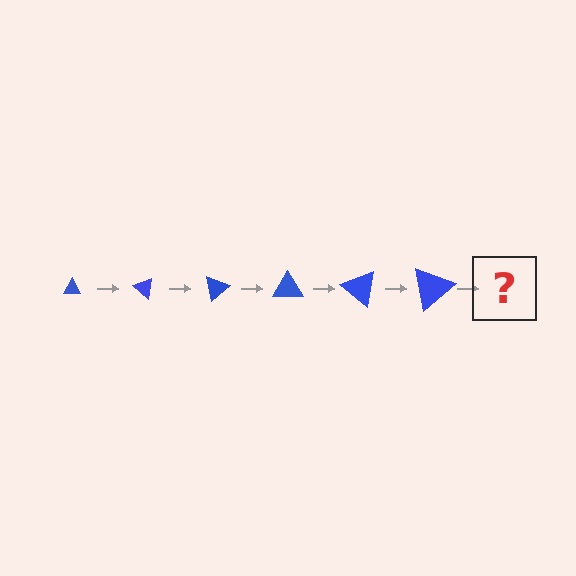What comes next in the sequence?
The next element should be a triangle, larger than the previous one and rotated 240 degrees from the start.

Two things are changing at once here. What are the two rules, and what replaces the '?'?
The two rules are that the triangle grows larger each step and it rotates 40 degrees each step. The '?' should be a triangle, larger than the previous one and rotated 240 degrees from the start.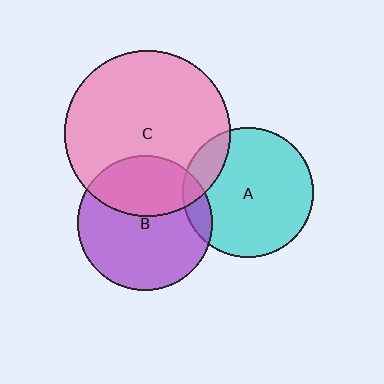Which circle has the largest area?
Circle C (pink).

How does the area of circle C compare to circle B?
Approximately 1.5 times.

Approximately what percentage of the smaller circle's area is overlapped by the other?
Approximately 10%.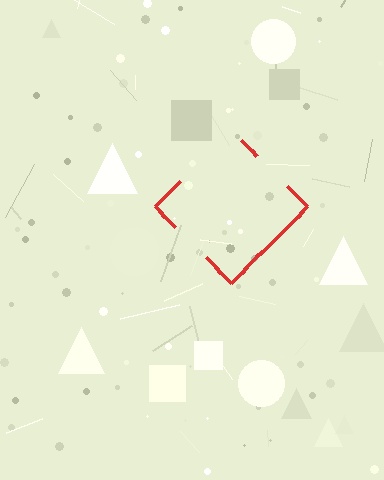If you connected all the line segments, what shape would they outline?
They would outline a diamond.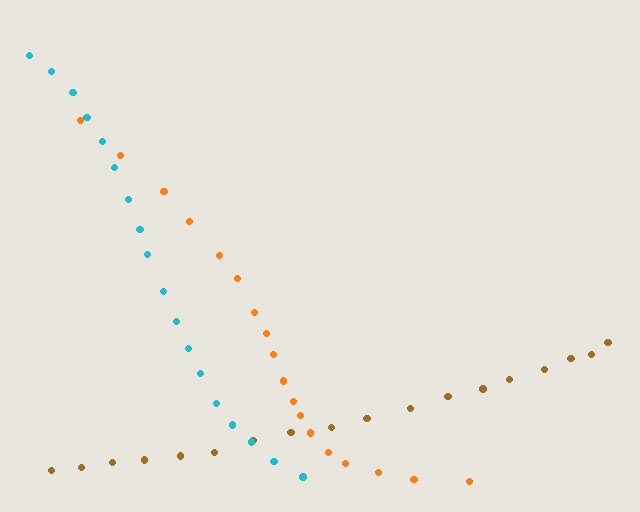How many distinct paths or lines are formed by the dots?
There are 3 distinct paths.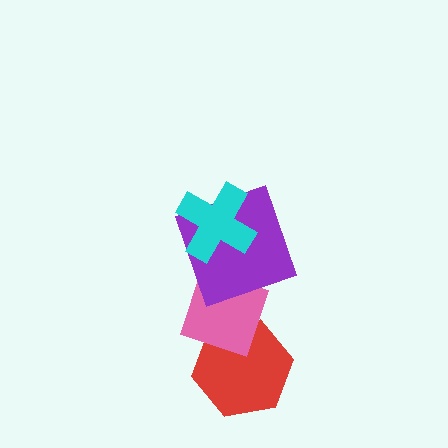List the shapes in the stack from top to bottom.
From top to bottom: the cyan cross, the purple square, the pink diamond, the red hexagon.